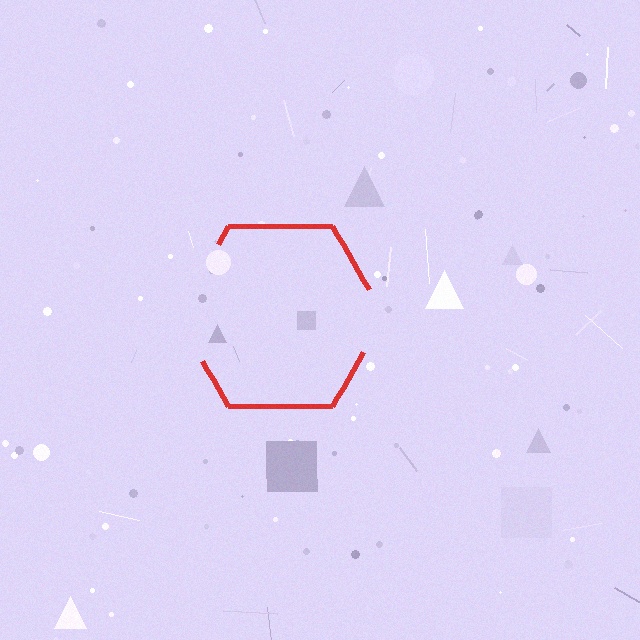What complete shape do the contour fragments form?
The contour fragments form a hexagon.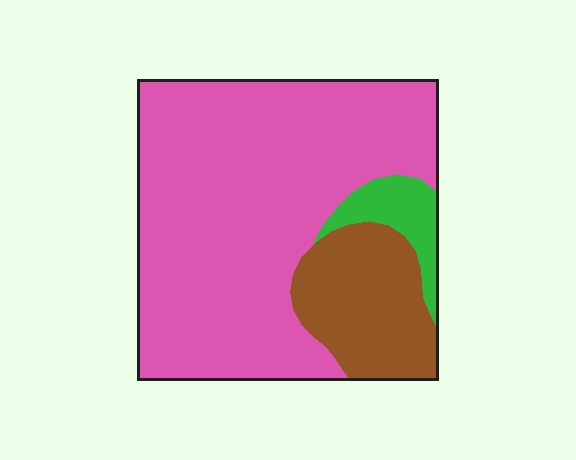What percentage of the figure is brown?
Brown covers about 20% of the figure.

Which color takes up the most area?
Pink, at roughly 75%.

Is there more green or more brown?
Brown.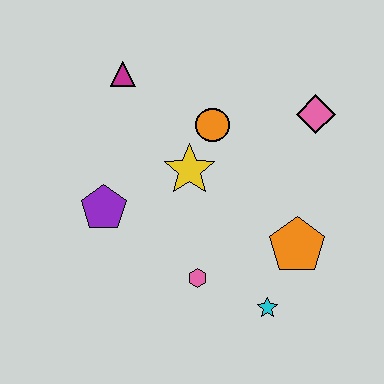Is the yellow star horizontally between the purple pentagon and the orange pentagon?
Yes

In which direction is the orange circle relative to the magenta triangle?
The orange circle is to the right of the magenta triangle.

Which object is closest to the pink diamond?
The orange circle is closest to the pink diamond.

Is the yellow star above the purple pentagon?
Yes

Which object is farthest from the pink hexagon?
The magenta triangle is farthest from the pink hexagon.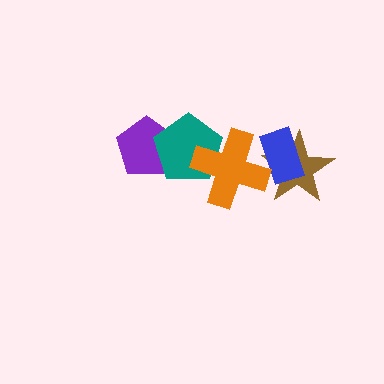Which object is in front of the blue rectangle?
The orange cross is in front of the blue rectangle.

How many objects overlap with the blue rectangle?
2 objects overlap with the blue rectangle.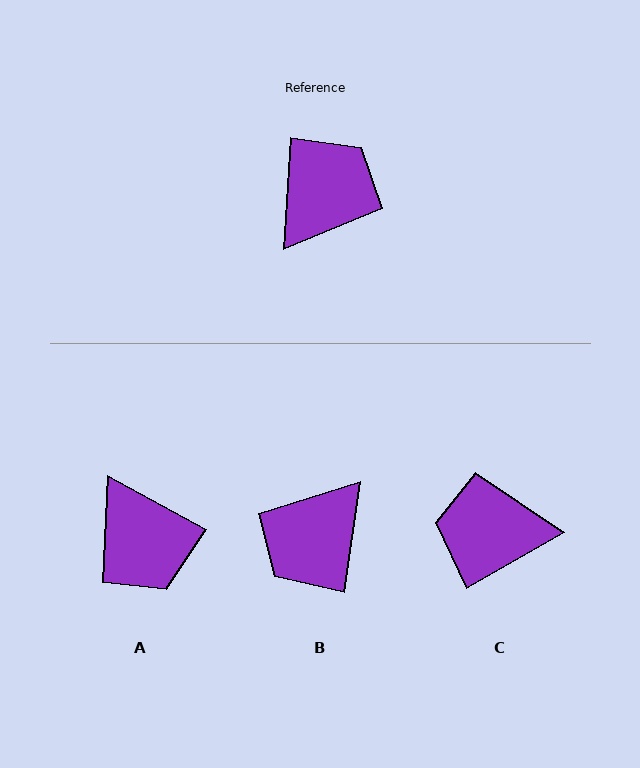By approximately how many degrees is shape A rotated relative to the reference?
Approximately 115 degrees clockwise.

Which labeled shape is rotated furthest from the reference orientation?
B, about 175 degrees away.